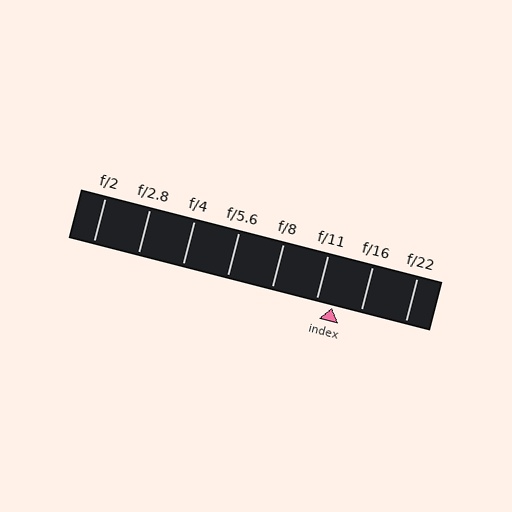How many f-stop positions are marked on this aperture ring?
There are 8 f-stop positions marked.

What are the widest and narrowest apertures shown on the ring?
The widest aperture shown is f/2 and the narrowest is f/22.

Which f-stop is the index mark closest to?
The index mark is closest to f/11.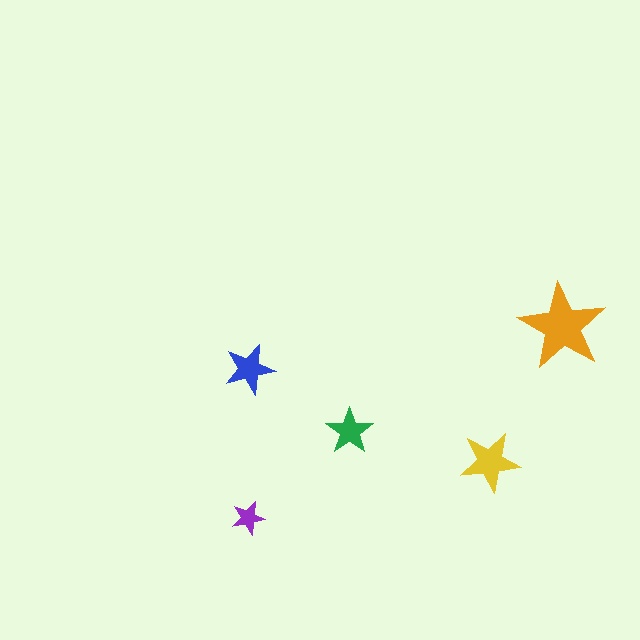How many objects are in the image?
There are 5 objects in the image.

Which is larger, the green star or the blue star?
The blue one.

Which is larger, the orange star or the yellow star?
The orange one.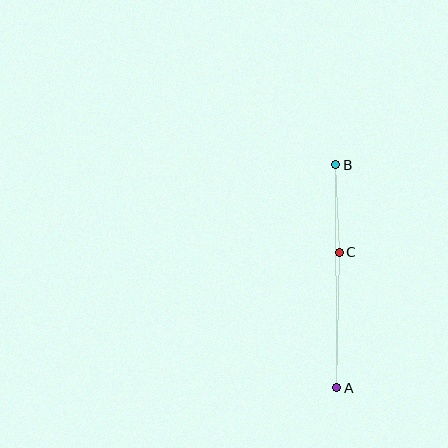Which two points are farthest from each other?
Points A and B are farthest from each other.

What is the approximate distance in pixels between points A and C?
The distance between A and C is approximately 136 pixels.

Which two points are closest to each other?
Points B and C are closest to each other.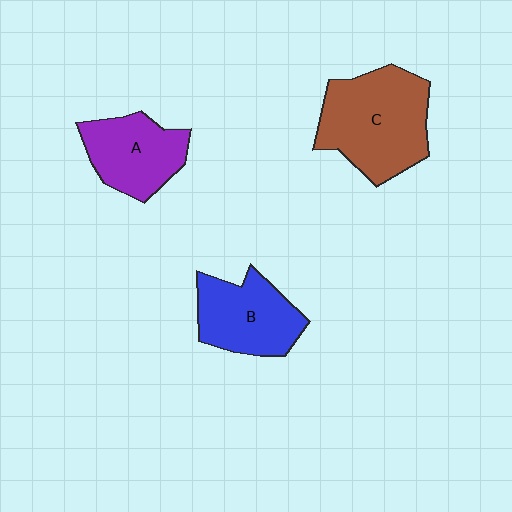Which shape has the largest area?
Shape C (brown).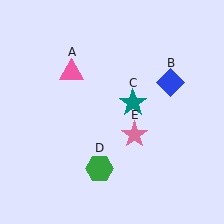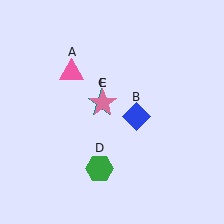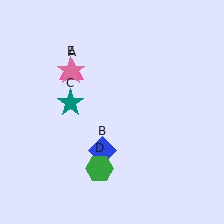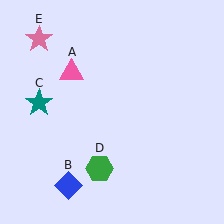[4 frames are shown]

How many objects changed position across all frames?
3 objects changed position: blue diamond (object B), teal star (object C), pink star (object E).